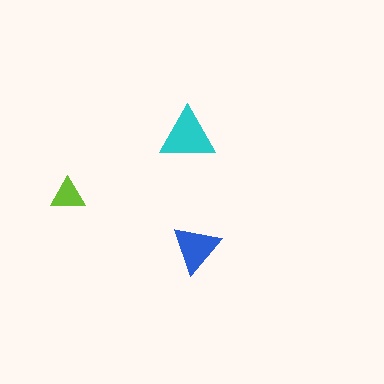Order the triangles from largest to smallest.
the cyan one, the blue one, the lime one.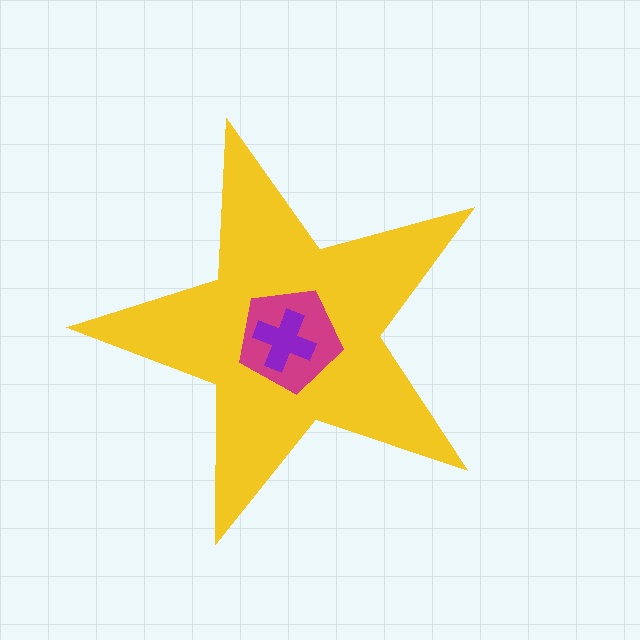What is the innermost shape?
The purple cross.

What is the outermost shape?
The yellow star.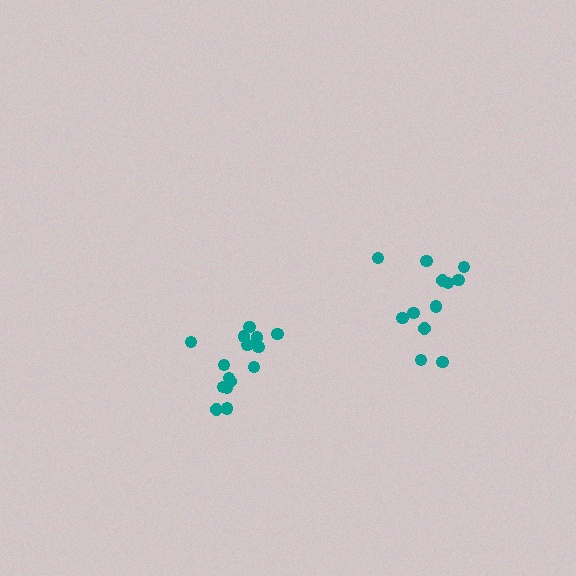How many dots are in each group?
Group 1: 15 dots, Group 2: 12 dots (27 total).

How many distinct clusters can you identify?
There are 2 distinct clusters.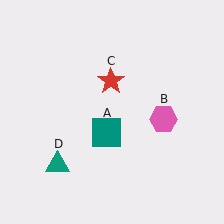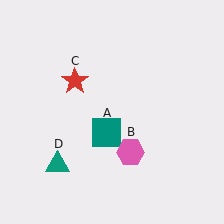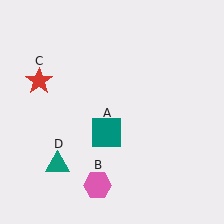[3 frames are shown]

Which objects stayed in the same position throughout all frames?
Teal square (object A) and teal triangle (object D) remained stationary.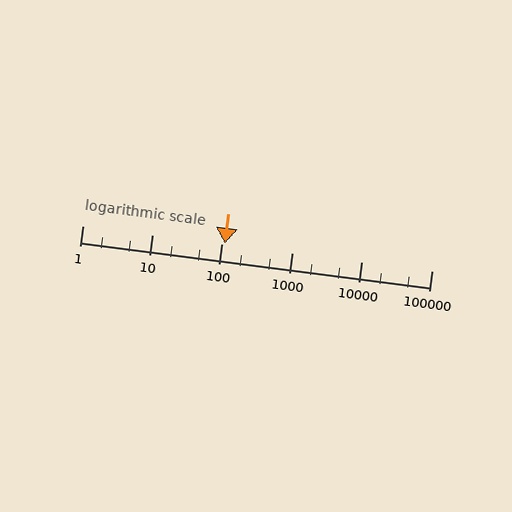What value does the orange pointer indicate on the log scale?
The pointer indicates approximately 110.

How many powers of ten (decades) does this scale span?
The scale spans 5 decades, from 1 to 100000.